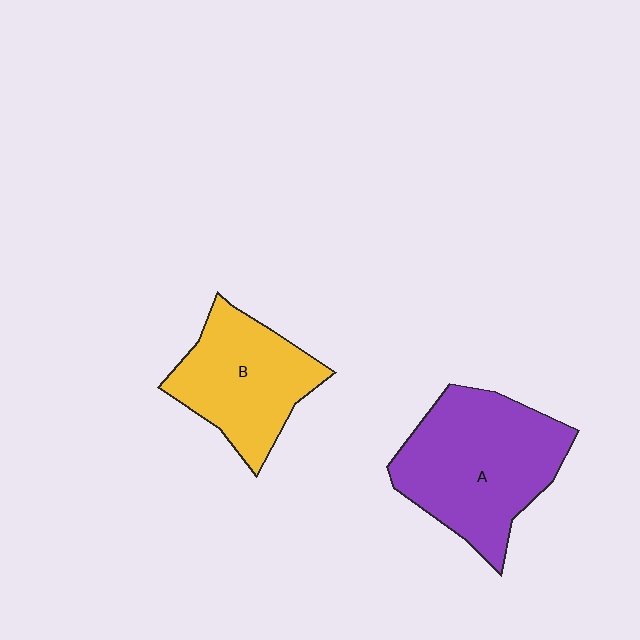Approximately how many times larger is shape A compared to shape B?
Approximately 1.3 times.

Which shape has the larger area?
Shape A (purple).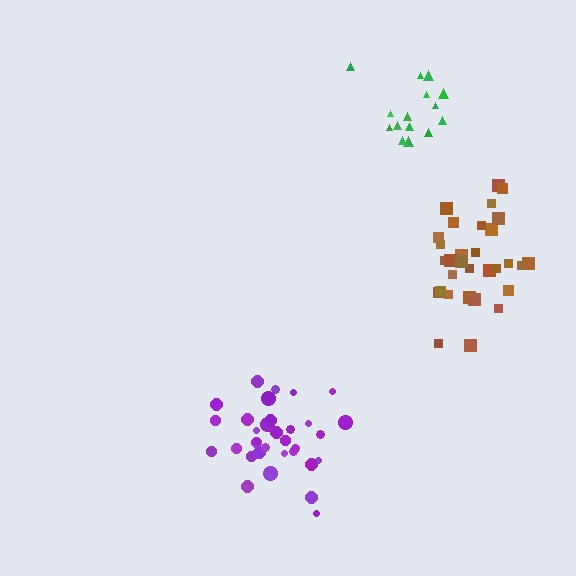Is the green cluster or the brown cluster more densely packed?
Brown.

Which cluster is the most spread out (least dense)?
Green.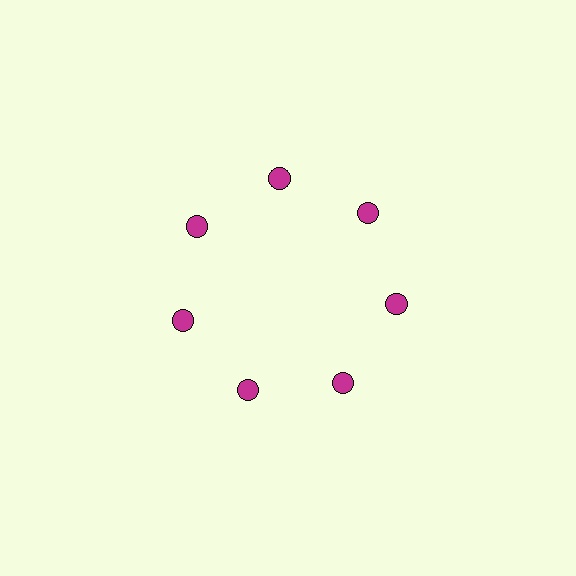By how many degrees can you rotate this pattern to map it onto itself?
The pattern maps onto itself every 51 degrees of rotation.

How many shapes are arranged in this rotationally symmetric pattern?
There are 7 shapes, arranged in 7 groups of 1.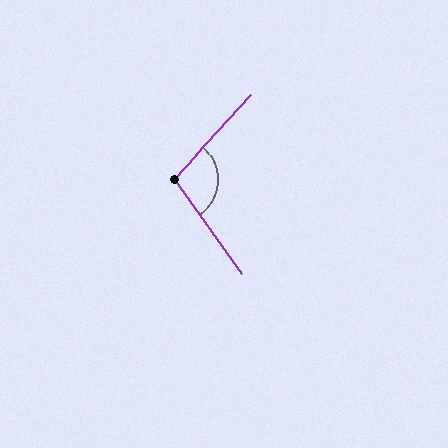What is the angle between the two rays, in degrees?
Approximately 102 degrees.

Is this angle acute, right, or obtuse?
It is obtuse.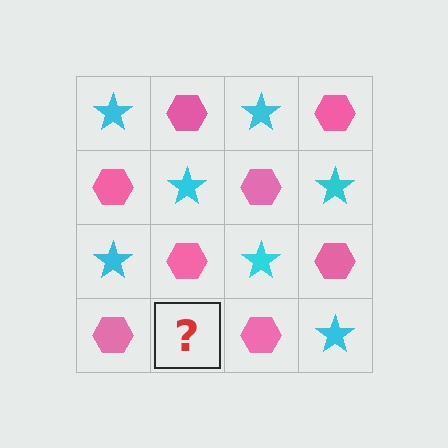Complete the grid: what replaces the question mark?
The question mark should be replaced with a cyan star.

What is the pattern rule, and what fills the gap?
The rule is that it alternates cyan star and pink hexagon in a checkerboard pattern. The gap should be filled with a cyan star.